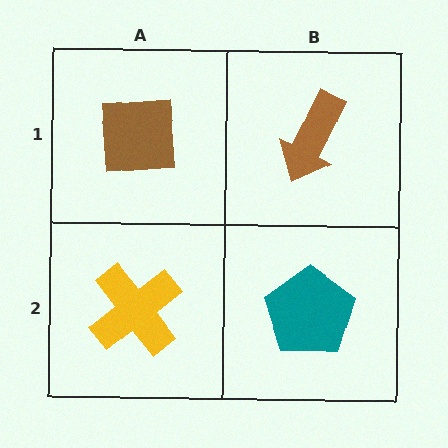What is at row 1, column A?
A brown square.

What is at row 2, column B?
A teal pentagon.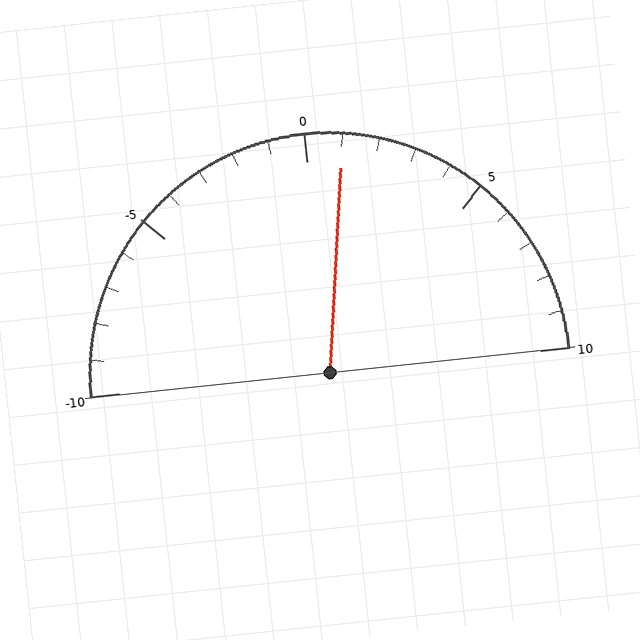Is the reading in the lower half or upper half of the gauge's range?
The reading is in the upper half of the range (-10 to 10).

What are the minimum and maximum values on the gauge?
The gauge ranges from -10 to 10.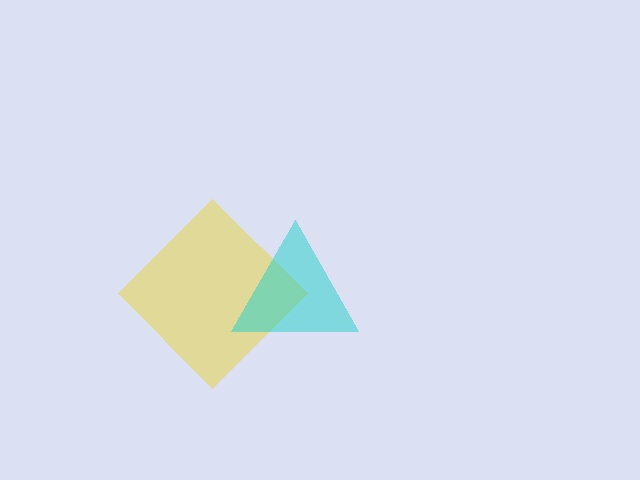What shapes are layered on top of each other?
The layered shapes are: a yellow diamond, a cyan triangle.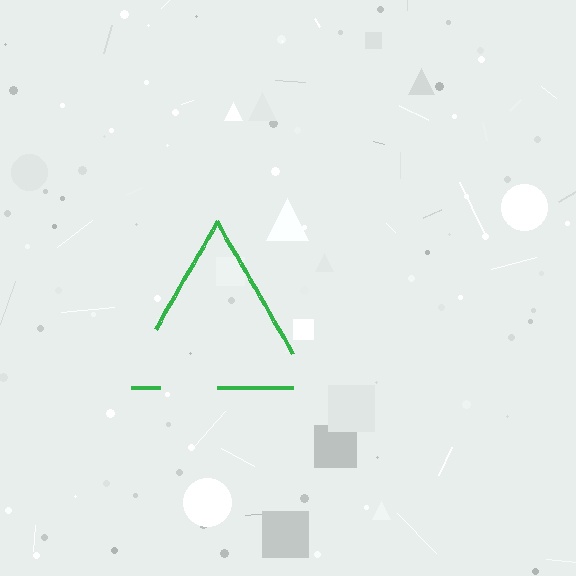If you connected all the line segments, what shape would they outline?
They would outline a triangle.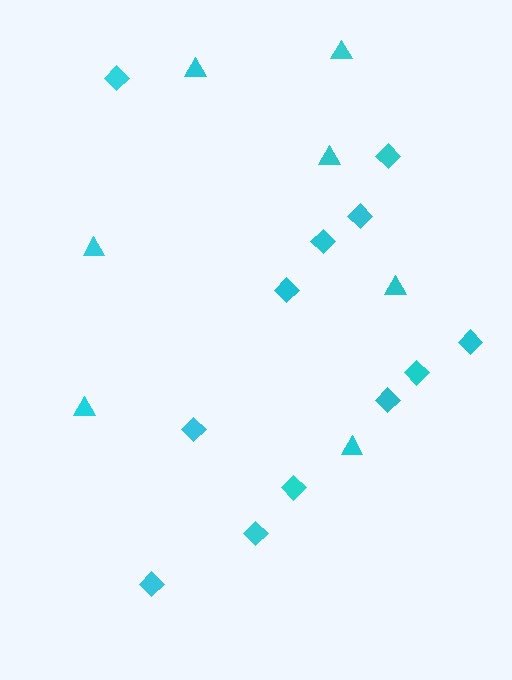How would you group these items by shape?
There are 2 groups: one group of diamonds (12) and one group of triangles (7).